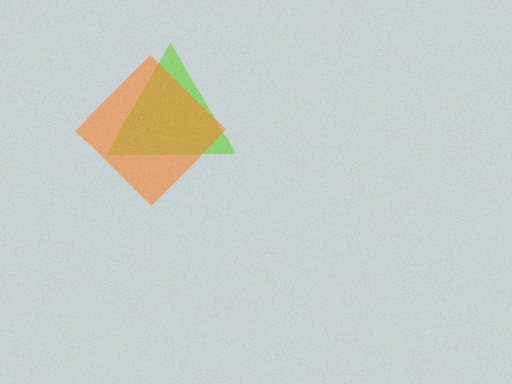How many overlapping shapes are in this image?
There are 2 overlapping shapes in the image.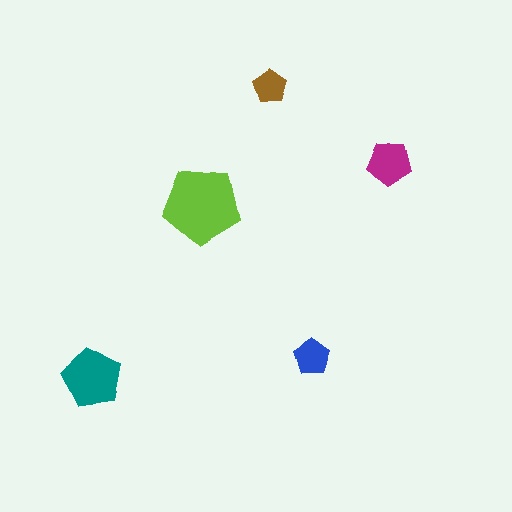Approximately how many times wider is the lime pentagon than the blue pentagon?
About 2 times wider.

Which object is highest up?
The brown pentagon is topmost.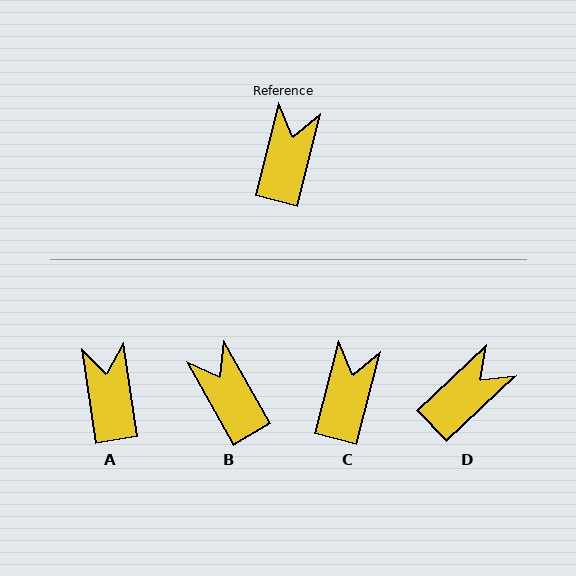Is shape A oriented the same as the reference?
No, it is off by about 23 degrees.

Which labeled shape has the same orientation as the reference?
C.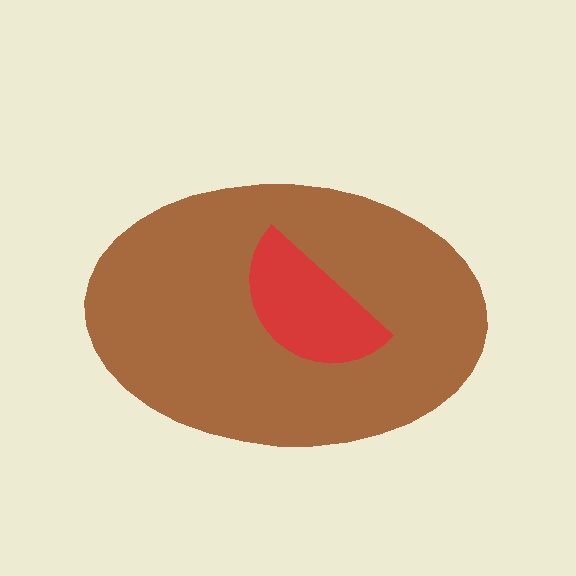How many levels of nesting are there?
2.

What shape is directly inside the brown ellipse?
The red semicircle.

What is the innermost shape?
The red semicircle.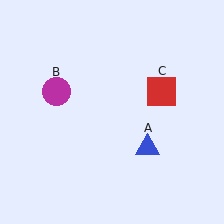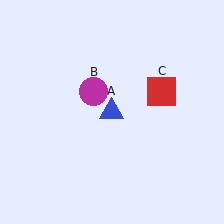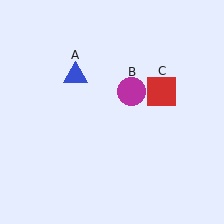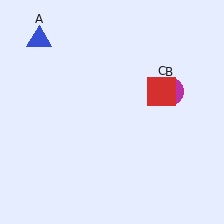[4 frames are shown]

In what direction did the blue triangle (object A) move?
The blue triangle (object A) moved up and to the left.